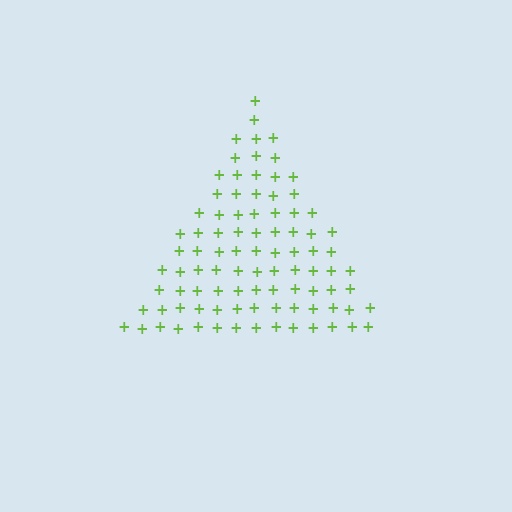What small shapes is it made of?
It is made of small plus signs.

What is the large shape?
The large shape is a triangle.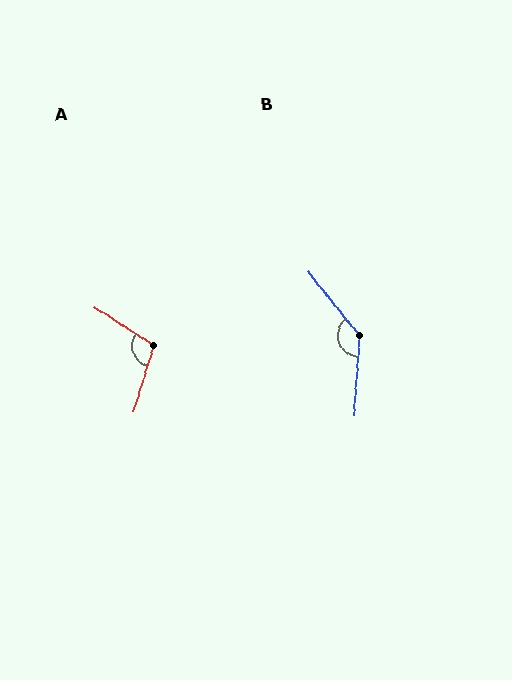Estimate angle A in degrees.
Approximately 106 degrees.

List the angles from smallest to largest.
A (106°), B (137°).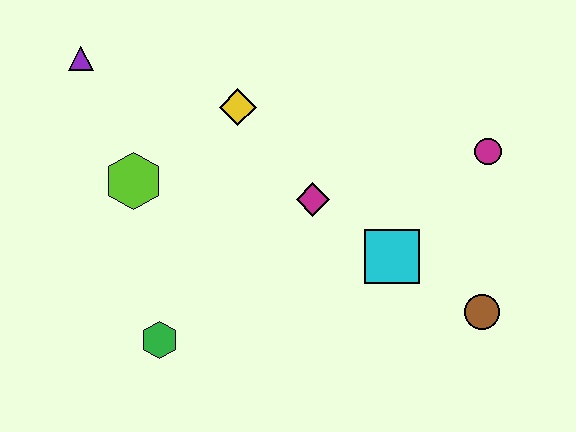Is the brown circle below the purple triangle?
Yes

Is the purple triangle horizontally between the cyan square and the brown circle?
No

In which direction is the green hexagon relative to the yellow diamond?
The green hexagon is below the yellow diamond.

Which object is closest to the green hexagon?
The lime hexagon is closest to the green hexagon.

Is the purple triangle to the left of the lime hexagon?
Yes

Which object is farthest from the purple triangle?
The brown circle is farthest from the purple triangle.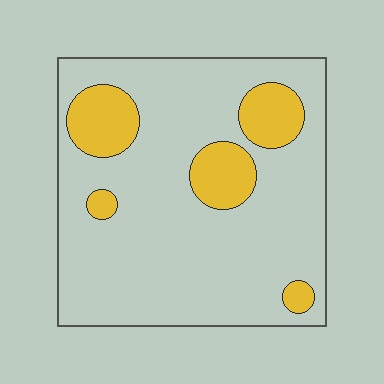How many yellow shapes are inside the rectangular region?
5.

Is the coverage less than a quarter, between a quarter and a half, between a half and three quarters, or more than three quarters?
Less than a quarter.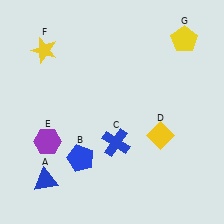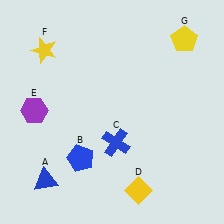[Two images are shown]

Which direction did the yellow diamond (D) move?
The yellow diamond (D) moved down.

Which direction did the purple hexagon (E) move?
The purple hexagon (E) moved up.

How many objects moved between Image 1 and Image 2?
2 objects moved between the two images.